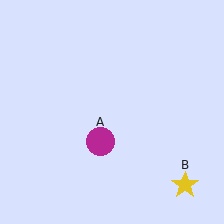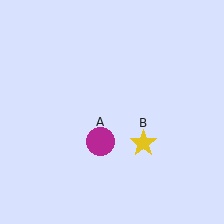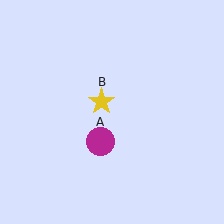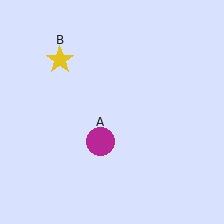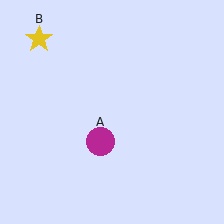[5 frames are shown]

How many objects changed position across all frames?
1 object changed position: yellow star (object B).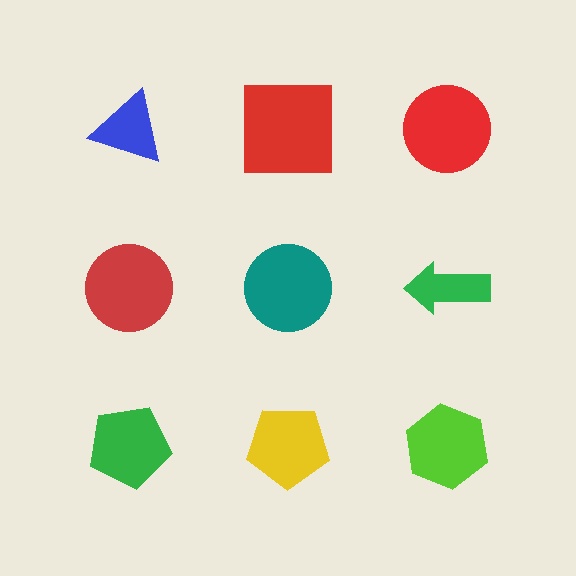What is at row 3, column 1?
A green pentagon.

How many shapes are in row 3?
3 shapes.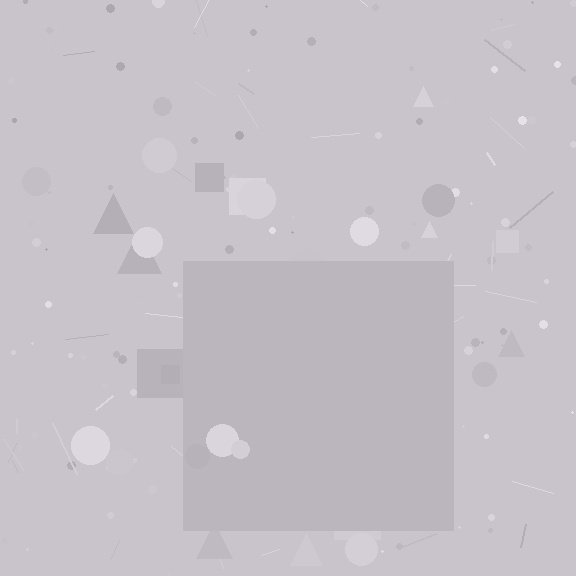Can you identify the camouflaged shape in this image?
The camouflaged shape is a square.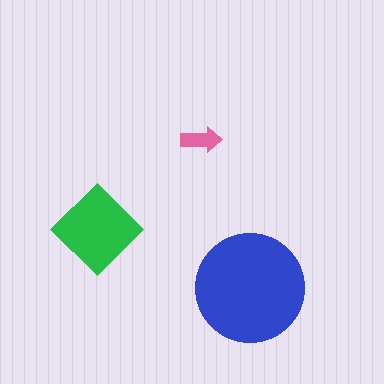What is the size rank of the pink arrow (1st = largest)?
3rd.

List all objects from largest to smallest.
The blue circle, the green diamond, the pink arrow.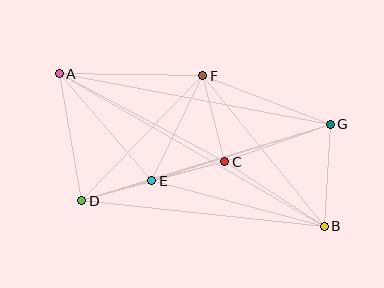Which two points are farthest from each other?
Points A and B are farthest from each other.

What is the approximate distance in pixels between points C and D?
The distance between C and D is approximately 149 pixels.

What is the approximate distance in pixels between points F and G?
The distance between F and G is approximately 136 pixels.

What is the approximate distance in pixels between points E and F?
The distance between E and F is approximately 117 pixels.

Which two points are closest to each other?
Points D and E are closest to each other.